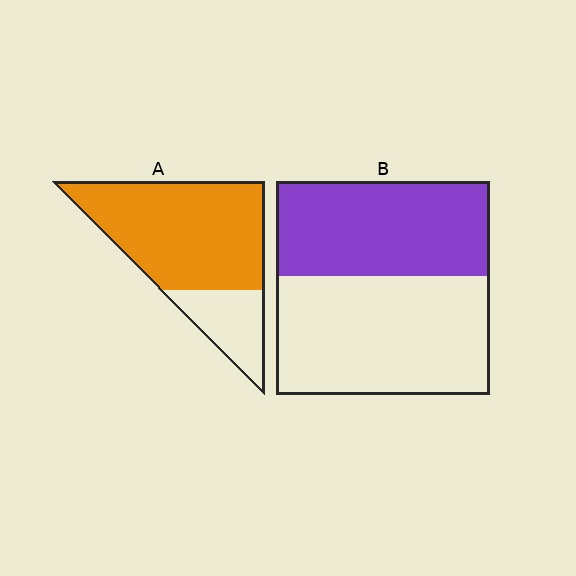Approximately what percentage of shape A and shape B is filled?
A is approximately 75% and B is approximately 45%.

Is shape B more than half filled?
No.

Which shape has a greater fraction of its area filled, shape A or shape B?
Shape A.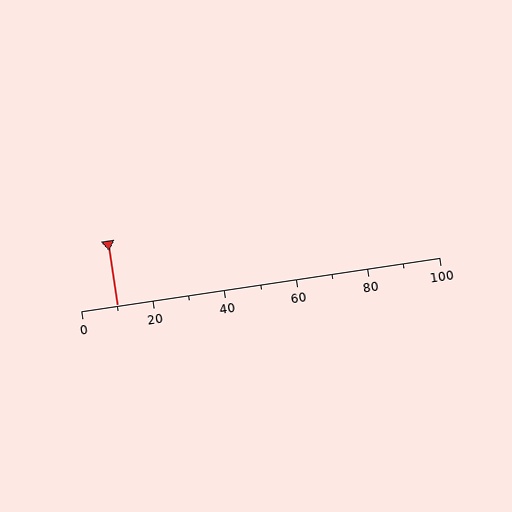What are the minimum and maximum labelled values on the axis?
The axis runs from 0 to 100.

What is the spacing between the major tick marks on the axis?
The major ticks are spaced 20 apart.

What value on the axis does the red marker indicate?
The marker indicates approximately 10.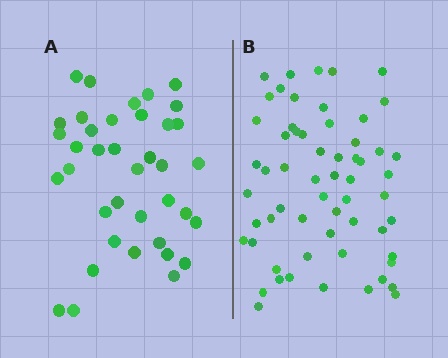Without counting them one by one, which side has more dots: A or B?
Region B (the right region) has more dots.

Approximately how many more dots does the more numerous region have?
Region B has approximately 20 more dots than region A.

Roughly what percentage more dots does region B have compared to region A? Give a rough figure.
About 60% more.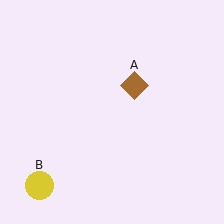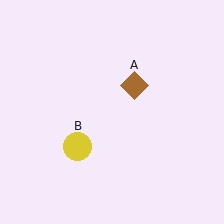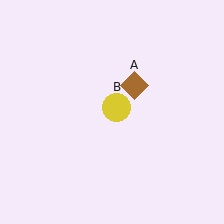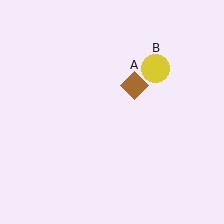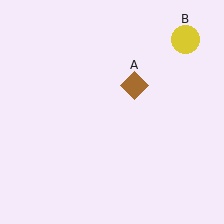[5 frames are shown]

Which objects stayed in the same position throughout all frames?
Brown diamond (object A) remained stationary.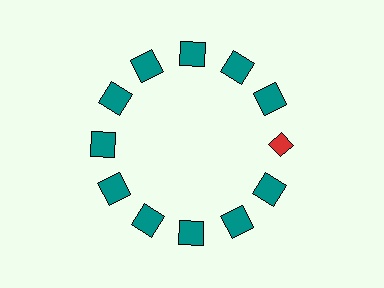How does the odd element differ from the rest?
It differs in both color (red instead of teal) and shape (diamond instead of square).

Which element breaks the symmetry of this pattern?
The red diamond at roughly the 3 o'clock position breaks the symmetry. All other shapes are teal squares.